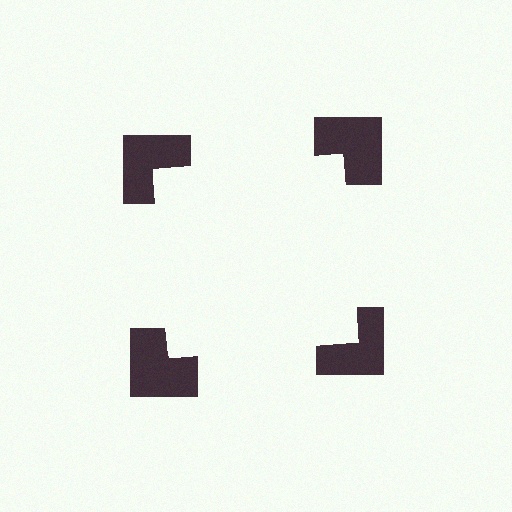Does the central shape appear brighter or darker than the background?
It typically appears slightly brighter than the background, even though no actual brightness change is drawn.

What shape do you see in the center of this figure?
An illusory square — its edges are inferred from the aligned wedge cuts in the notched squares, not physically drawn.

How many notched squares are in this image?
There are 4 — one at each vertex of the illusory square.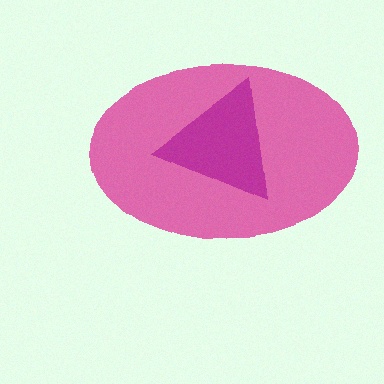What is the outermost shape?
The pink ellipse.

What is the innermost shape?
The magenta triangle.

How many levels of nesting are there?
2.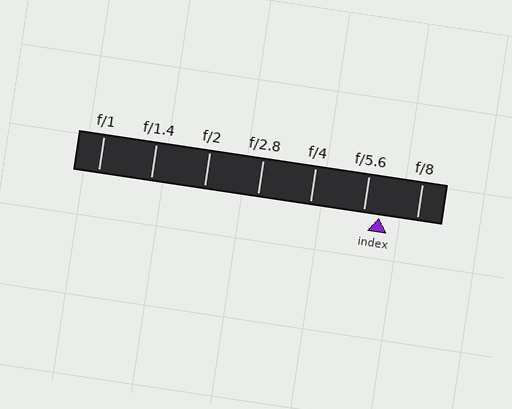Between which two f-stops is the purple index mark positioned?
The index mark is between f/5.6 and f/8.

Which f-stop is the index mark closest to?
The index mark is closest to f/5.6.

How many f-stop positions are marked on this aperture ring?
There are 7 f-stop positions marked.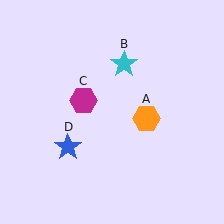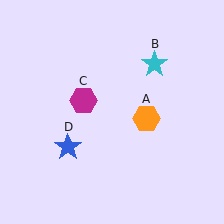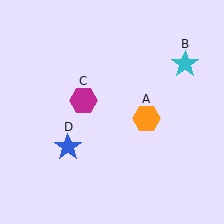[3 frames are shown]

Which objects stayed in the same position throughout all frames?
Orange hexagon (object A) and magenta hexagon (object C) and blue star (object D) remained stationary.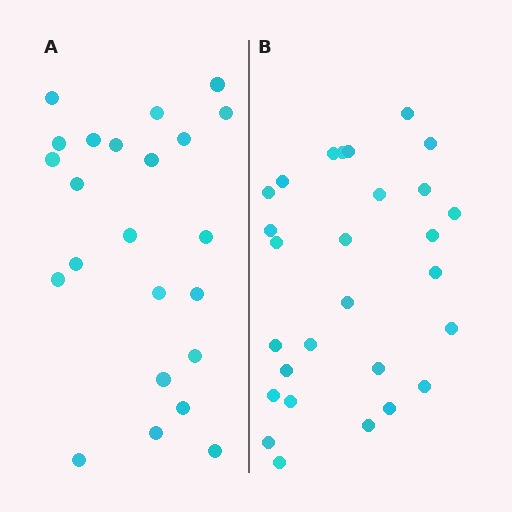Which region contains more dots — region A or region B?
Region B (the right region) has more dots.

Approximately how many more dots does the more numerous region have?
Region B has about 5 more dots than region A.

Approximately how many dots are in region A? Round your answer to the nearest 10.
About 20 dots. (The exact count is 23, which rounds to 20.)